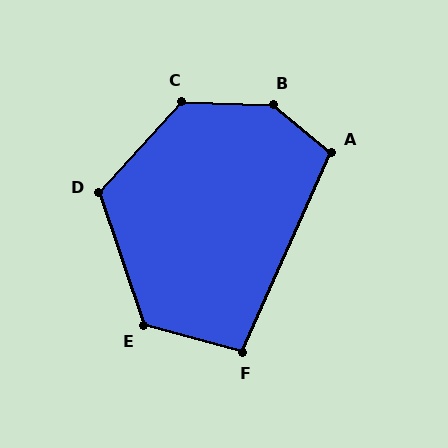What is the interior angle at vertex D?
Approximately 119 degrees (obtuse).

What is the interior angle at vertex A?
Approximately 105 degrees (obtuse).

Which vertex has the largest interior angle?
B, at approximately 142 degrees.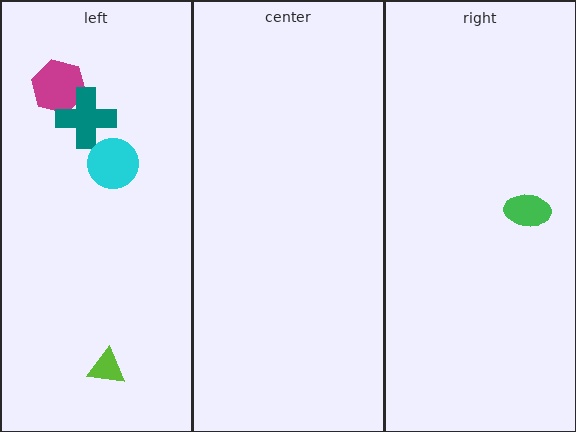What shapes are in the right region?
The green ellipse.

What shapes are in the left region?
The magenta hexagon, the teal cross, the cyan circle, the lime triangle.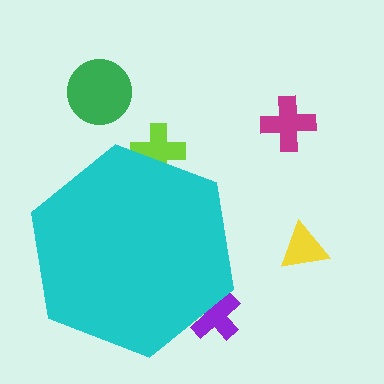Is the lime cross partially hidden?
Yes, the lime cross is partially hidden behind the cyan hexagon.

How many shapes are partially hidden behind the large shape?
2 shapes are partially hidden.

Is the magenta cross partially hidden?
No, the magenta cross is fully visible.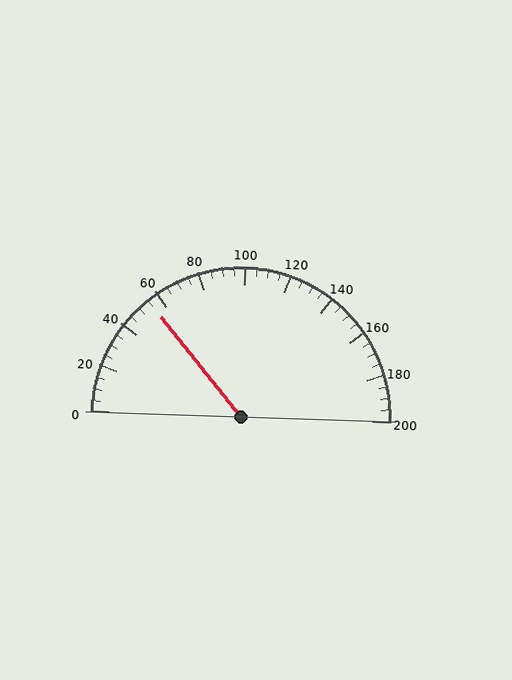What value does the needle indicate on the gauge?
The needle indicates approximately 55.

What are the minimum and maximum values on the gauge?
The gauge ranges from 0 to 200.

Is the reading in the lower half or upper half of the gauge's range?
The reading is in the lower half of the range (0 to 200).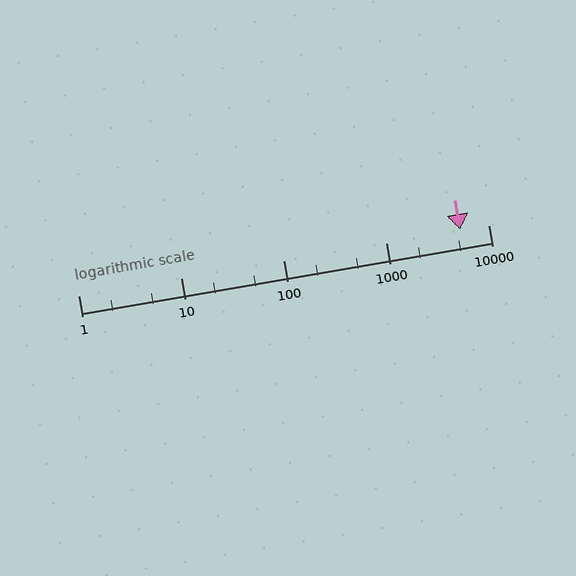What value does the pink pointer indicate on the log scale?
The pointer indicates approximately 5300.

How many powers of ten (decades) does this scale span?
The scale spans 4 decades, from 1 to 10000.